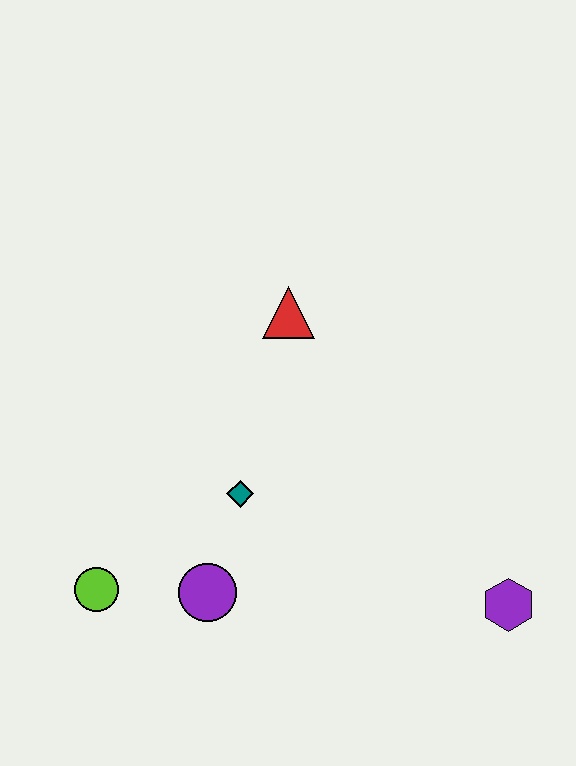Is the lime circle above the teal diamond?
No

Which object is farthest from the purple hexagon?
The lime circle is farthest from the purple hexagon.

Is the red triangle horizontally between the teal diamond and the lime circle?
No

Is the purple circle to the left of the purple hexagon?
Yes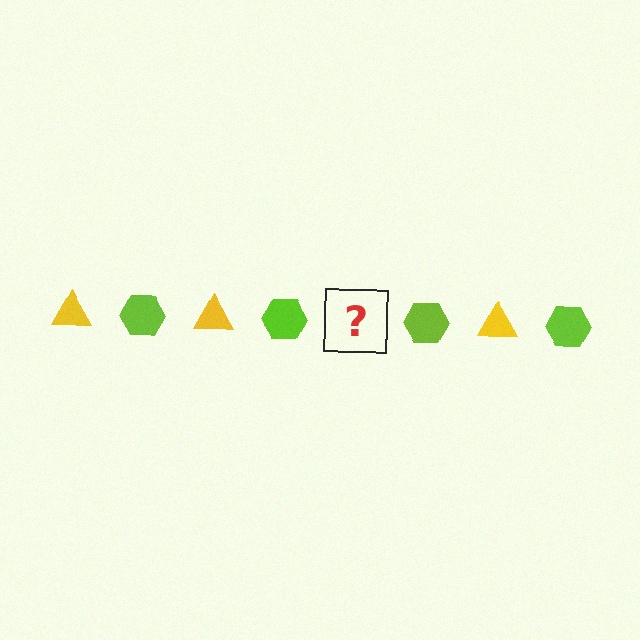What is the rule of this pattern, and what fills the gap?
The rule is that the pattern alternates between yellow triangle and lime hexagon. The gap should be filled with a yellow triangle.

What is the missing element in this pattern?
The missing element is a yellow triangle.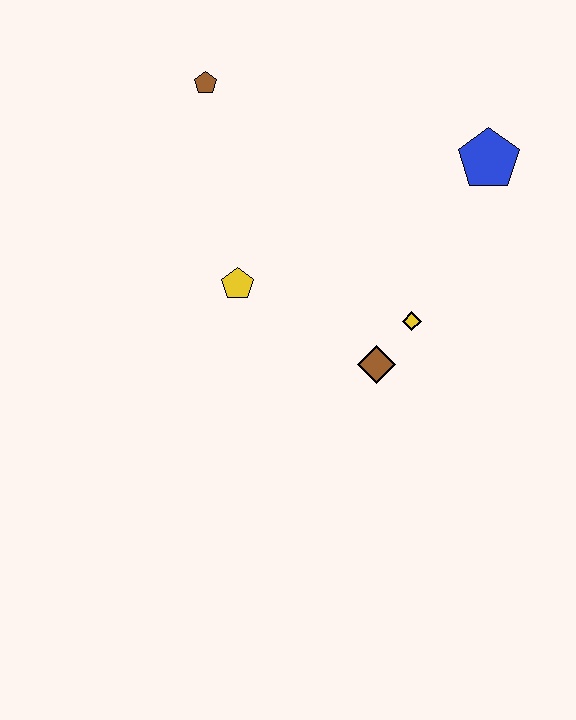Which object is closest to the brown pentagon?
The yellow pentagon is closest to the brown pentagon.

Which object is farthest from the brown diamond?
The brown pentagon is farthest from the brown diamond.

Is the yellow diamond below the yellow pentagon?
Yes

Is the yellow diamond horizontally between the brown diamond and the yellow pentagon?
No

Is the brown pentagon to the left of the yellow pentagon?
Yes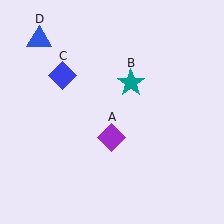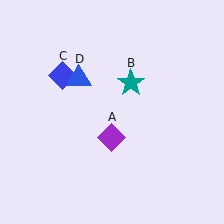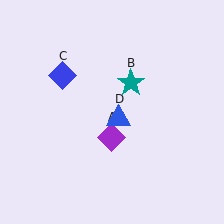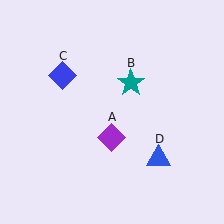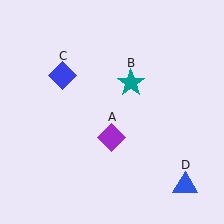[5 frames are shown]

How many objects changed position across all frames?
1 object changed position: blue triangle (object D).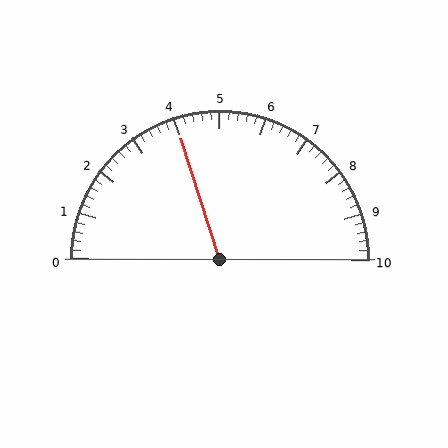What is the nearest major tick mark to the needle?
The nearest major tick mark is 4.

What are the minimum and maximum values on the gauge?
The gauge ranges from 0 to 10.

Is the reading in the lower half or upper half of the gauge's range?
The reading is in the lower half of the range (0 to 10).